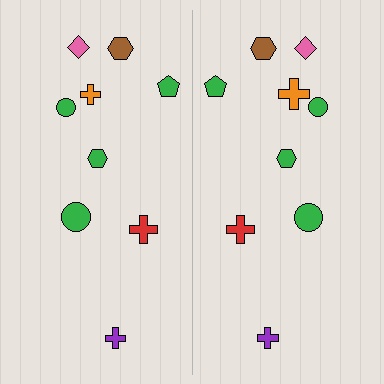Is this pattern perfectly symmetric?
No, the pattern is not perfectly symmetric. The orange cross on the right side has a different size than its mirror counterpart.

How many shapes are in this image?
There are 18 shapes in this image.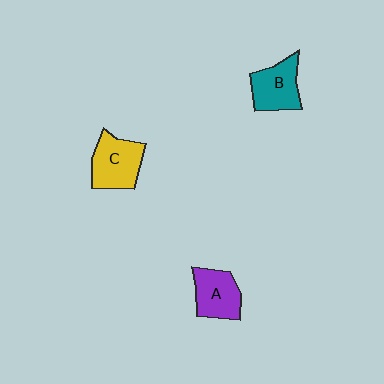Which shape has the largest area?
Shape C (yellow).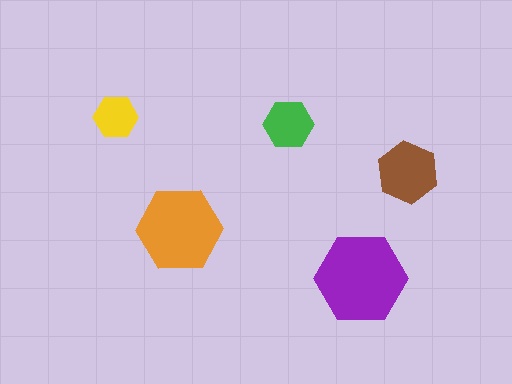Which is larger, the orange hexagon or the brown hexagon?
The orange one.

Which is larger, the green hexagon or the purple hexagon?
The purple one.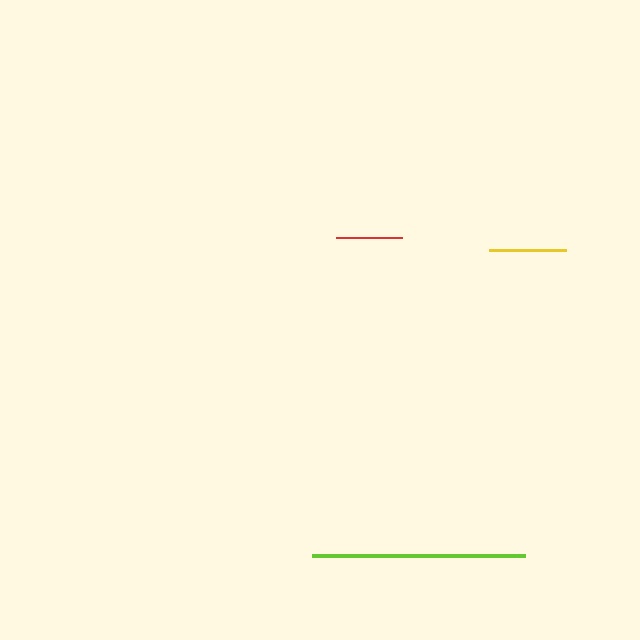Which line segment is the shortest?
The red line is the shortest at approximately 66 pixels.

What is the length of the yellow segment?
The yellow segment is approximately 77 pixels long.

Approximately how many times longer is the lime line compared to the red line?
The lime line is approximately 3.2 times the length of the red line.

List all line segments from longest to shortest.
From longest to shortest: lime, yellow, red.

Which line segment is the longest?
The lime line is the longest at approximately 213 pixels.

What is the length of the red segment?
The red segment is approximately 66 pixels long.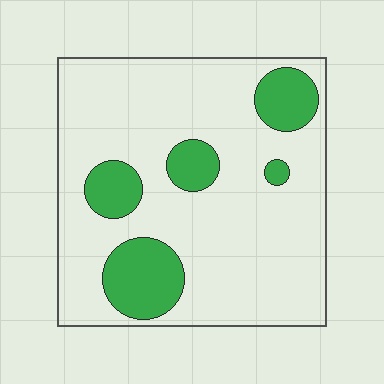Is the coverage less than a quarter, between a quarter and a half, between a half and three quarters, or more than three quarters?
Less than a quarter.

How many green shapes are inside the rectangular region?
5.